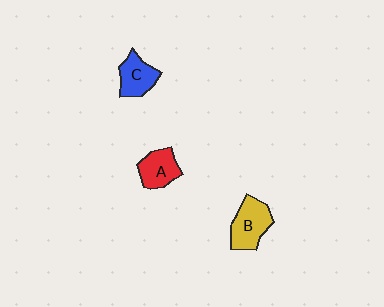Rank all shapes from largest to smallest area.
From largest to smallest: B (yellow), C (blue), A (red).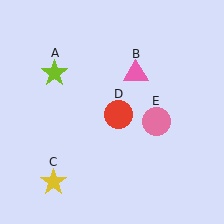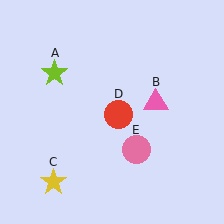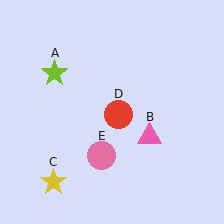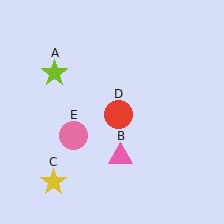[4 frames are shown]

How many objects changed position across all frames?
2 objects changed position: pink triangle (object B), pink circle (object E).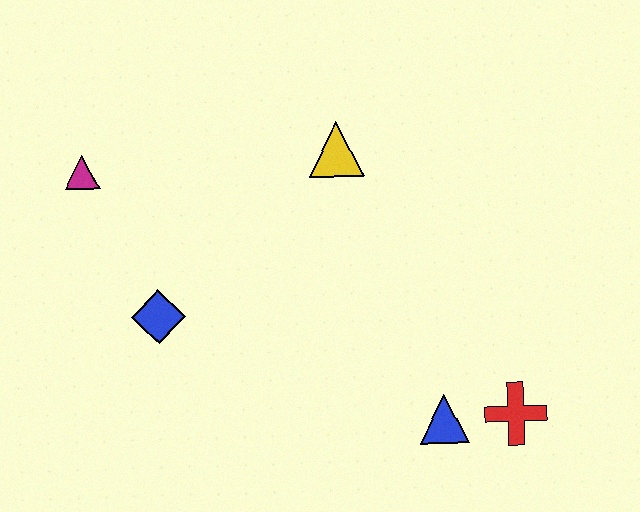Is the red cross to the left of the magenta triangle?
No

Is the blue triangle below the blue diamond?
Yes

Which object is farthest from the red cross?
The magenta triangle is farthest from the red cross.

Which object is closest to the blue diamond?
The magenta triangle is closest to the blue diamond.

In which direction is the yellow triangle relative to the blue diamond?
The yellow triangle is to the right of the blue diamond.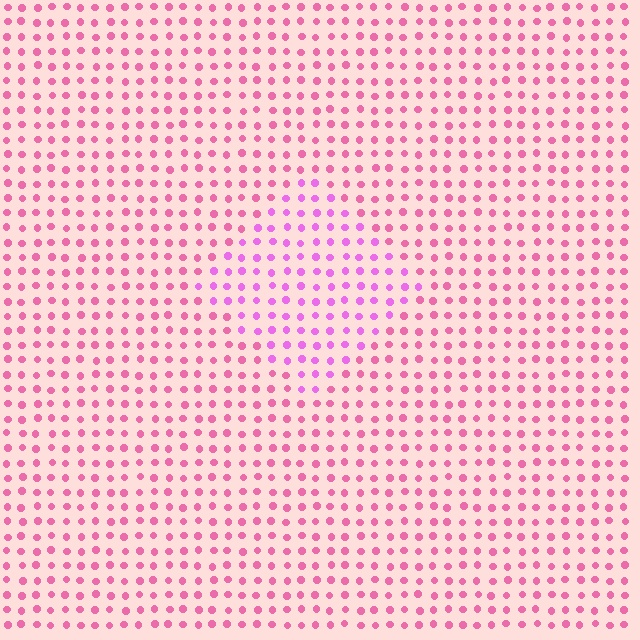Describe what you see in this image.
The image is filled with small pink elements in a uniform arrangement. A diamond-shaped region is visible where the elements are tinted to a slightly different hue, forming a subtle color boundary.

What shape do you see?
I see a diamond.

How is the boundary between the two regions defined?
The boundary is defined purely by a slight shift in hue (about 31 degrees). Spacing, size, and orientation are identical on both sides.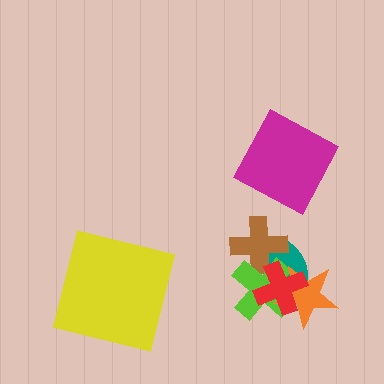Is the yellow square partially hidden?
No, no other shape covers it.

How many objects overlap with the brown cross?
3 objects overlap with the brown cross.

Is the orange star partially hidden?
Yes, it is partially covered by another shape.